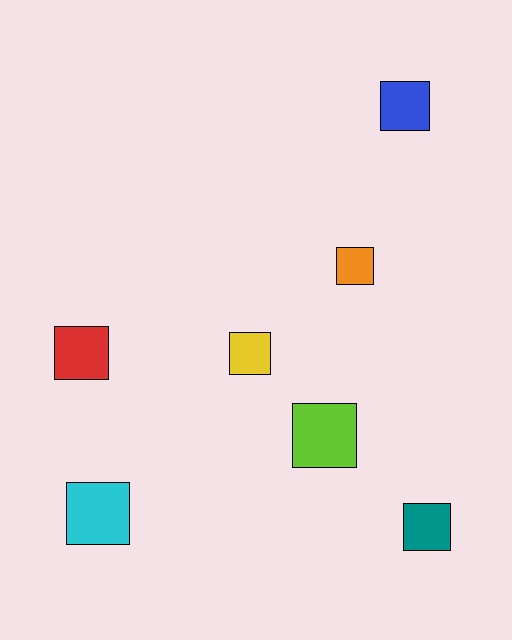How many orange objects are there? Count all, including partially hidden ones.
There is 1 orange object.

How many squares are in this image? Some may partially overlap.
There are 7 squares.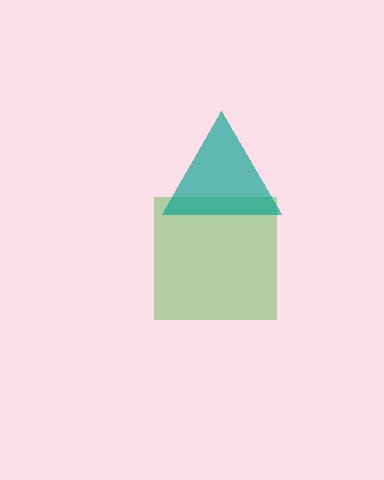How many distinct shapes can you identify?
There are 2 distinct shapes: a green square, a teal triangle.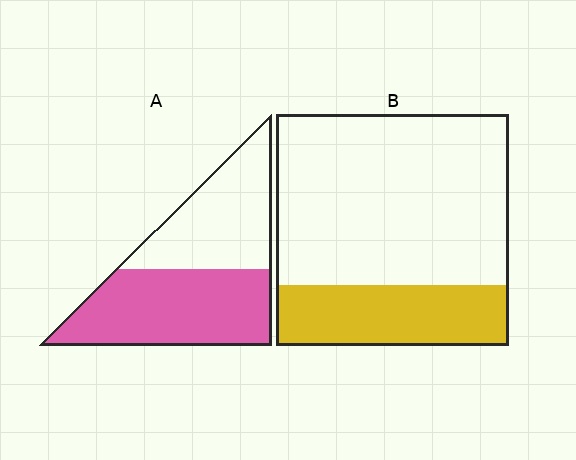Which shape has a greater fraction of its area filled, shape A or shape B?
Shape A.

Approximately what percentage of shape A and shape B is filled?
A is approximately 55% and B is approximately 25%.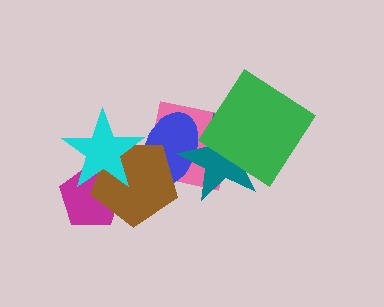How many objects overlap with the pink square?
4 objects overlap with the pink square.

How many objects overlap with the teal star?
3 objects overlap with the teal star.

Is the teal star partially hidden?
Yes, it is partially covered by another shape.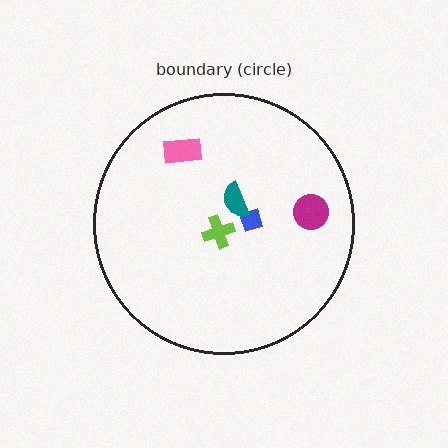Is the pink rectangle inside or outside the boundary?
Inside.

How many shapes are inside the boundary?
5 inside, 0 outside.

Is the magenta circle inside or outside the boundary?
Inside.